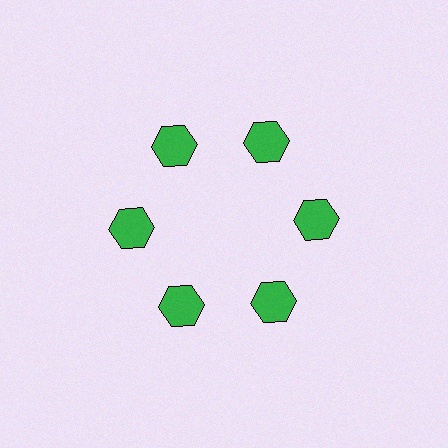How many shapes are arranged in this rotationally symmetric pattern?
There are 6 shapes, arranged in 6 groups of 1.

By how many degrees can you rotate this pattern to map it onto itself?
The pattern maps onto itself every 60 degrees of rotation.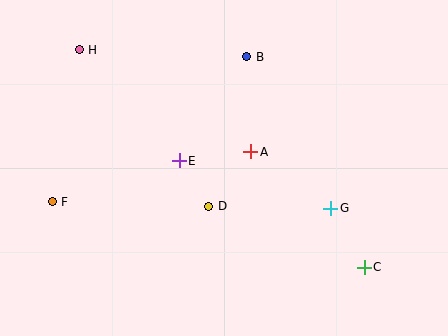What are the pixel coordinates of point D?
Point D is at (209, 206).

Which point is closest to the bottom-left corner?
Point F is closest to the bottom-left corner.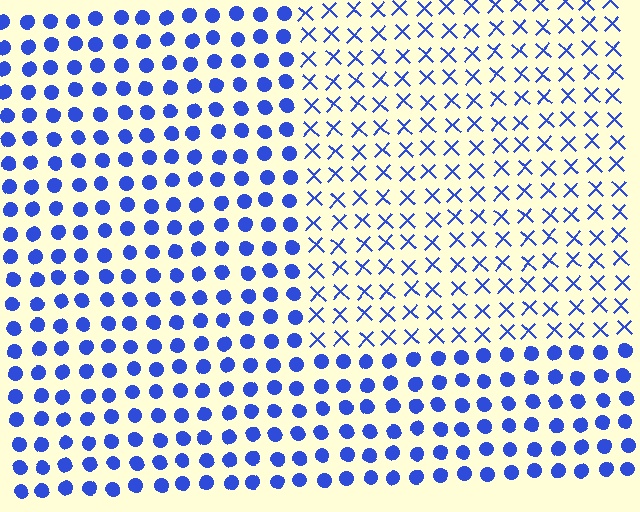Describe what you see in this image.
The image is filled with small blue elements arranged in a uniform grid. A rectangle-shaped region contains X marks, while the surrounding area contains circles. The boundary is defined purely by the change in element shape.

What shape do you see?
I see a rectangle.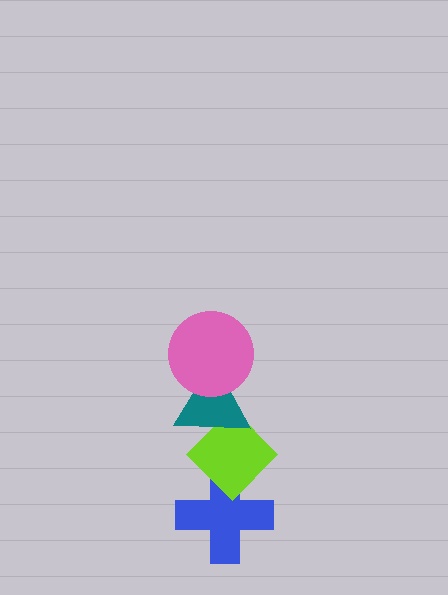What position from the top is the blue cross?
The blue cross is 4th from the top.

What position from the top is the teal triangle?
The teal triangle is 2nd from the top.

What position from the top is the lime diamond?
The lime diamond is 3rd from the top.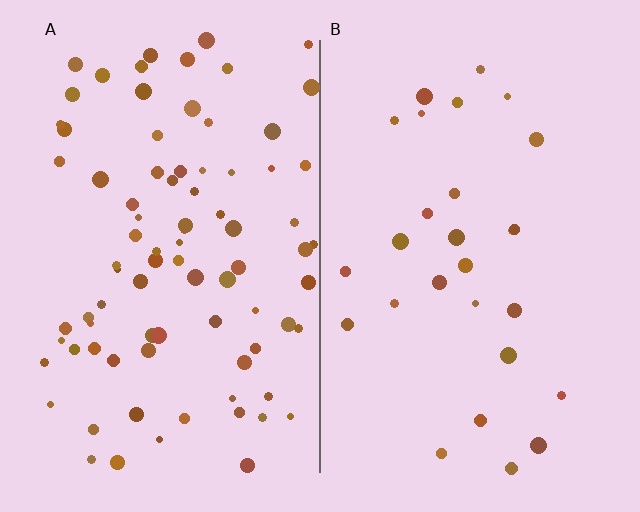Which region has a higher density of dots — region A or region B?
A (the left).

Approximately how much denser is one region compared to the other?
Approximately 3.0× — region A over region B.